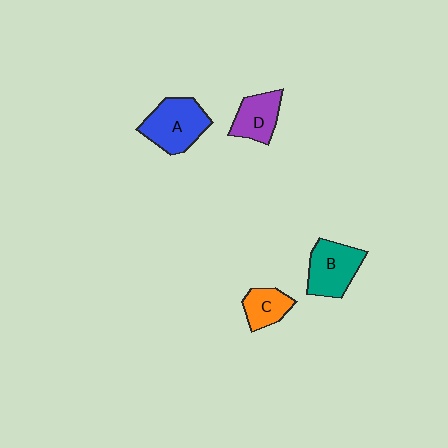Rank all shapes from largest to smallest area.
From largest to smallest: A (blue), B (teal), D (purple), C (orange).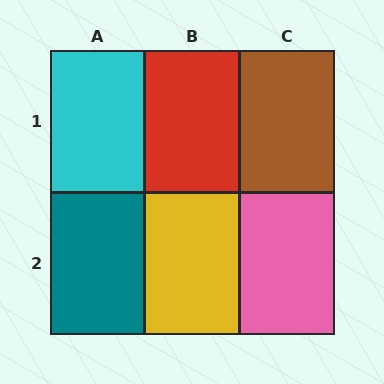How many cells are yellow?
1 cell is yellow.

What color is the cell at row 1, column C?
Brown.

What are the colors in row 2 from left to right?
Teal, yellow, pink.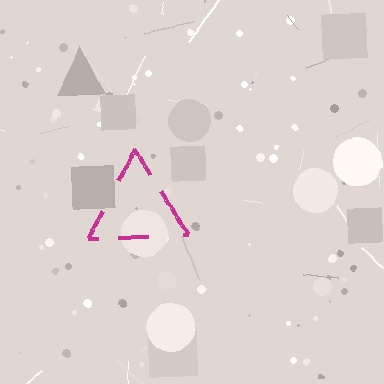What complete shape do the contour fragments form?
The contour fragments form a triangle.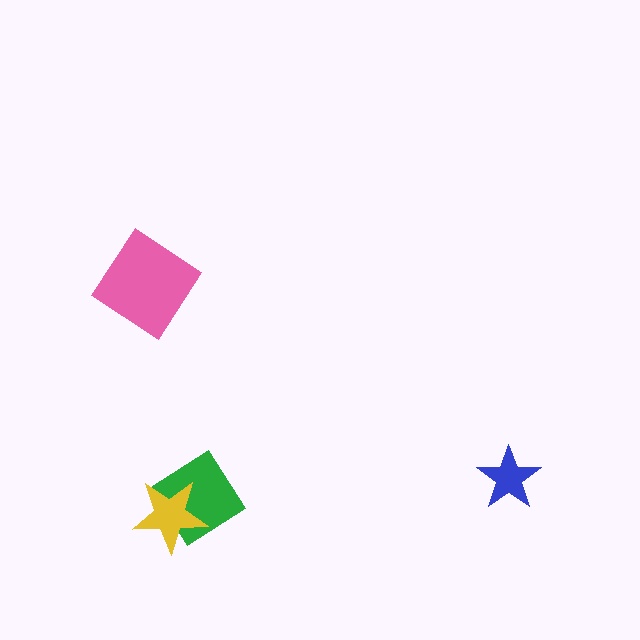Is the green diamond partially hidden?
Yes, it is partially covered by another shape.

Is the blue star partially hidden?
No, no other shape covers it.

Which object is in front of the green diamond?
The yellow star is in front of the green diamond.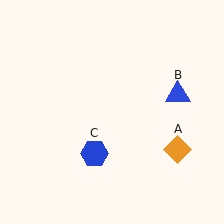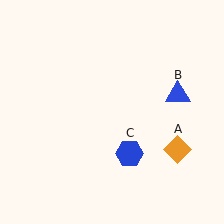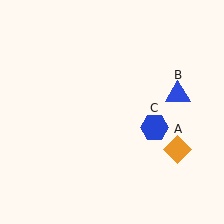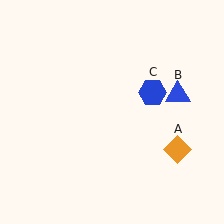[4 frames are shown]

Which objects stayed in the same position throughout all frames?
Orange diamond (object A) and blue triangle (object B) remained stationary.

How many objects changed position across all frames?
1 object changed position: blue hexagon (object C).